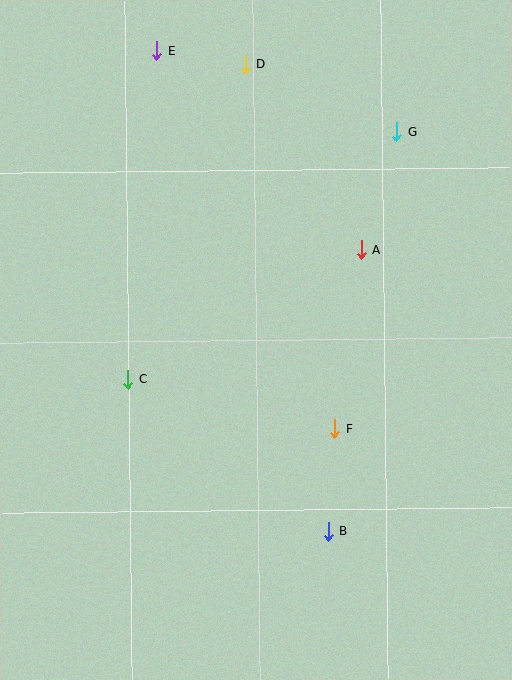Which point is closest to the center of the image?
Point F at (334, 429) is closest to the center.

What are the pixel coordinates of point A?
Point A is at (361, 250).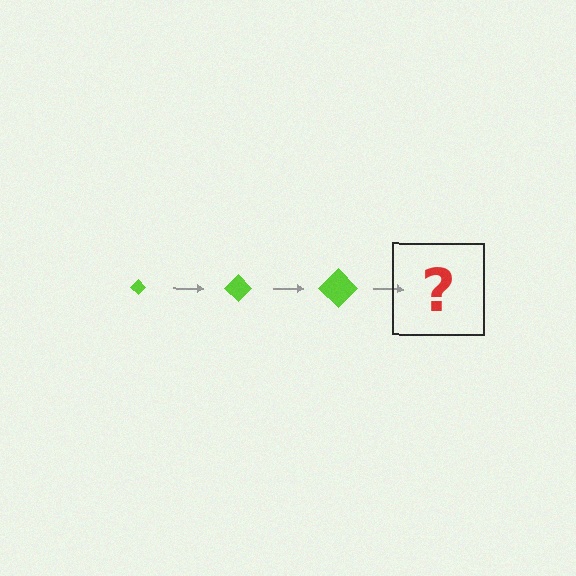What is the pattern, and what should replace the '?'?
The pattern is that the diamond gets progressively larger each step. The '?' should be a lime diamond, larger than the previous one.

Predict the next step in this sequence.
The next step is a lime diamond, larger than the previous one.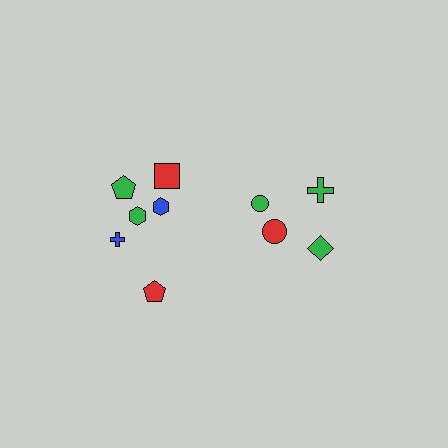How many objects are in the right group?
There are 4 objects.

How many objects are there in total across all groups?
There are 10 objects.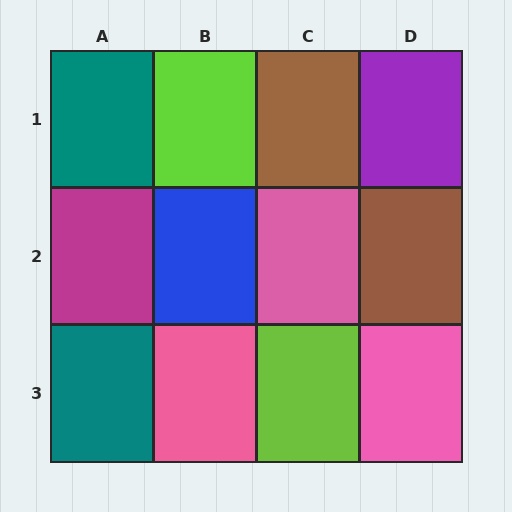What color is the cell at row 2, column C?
Pink.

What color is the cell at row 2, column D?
Brown.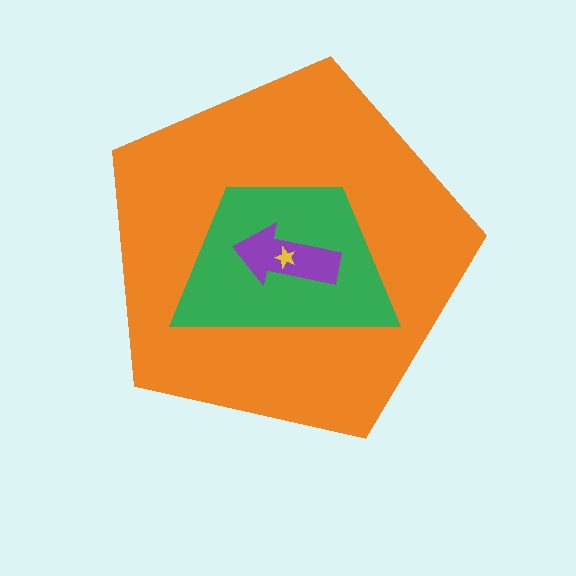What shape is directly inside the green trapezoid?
The purple arrow.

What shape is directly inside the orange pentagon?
The green trapezoid.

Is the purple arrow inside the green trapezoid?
Yes.